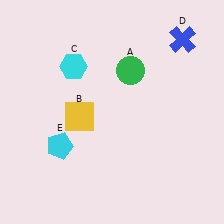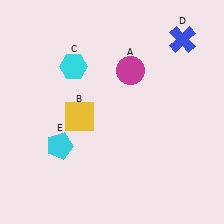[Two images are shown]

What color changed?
The circle (A) changed from green in Image 1 to magenta in Image 2.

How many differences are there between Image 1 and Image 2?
There is 1 difference between the two images.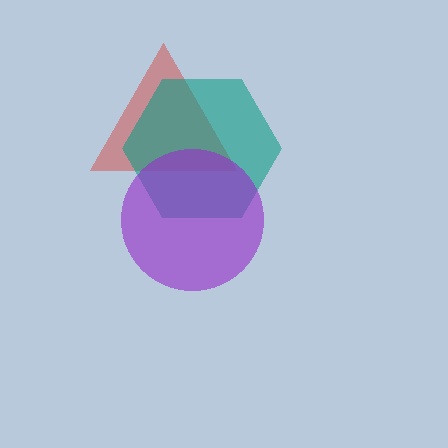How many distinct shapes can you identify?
There are 3 distinct shapes: a red triangle, a teal hexagon, a purple circle.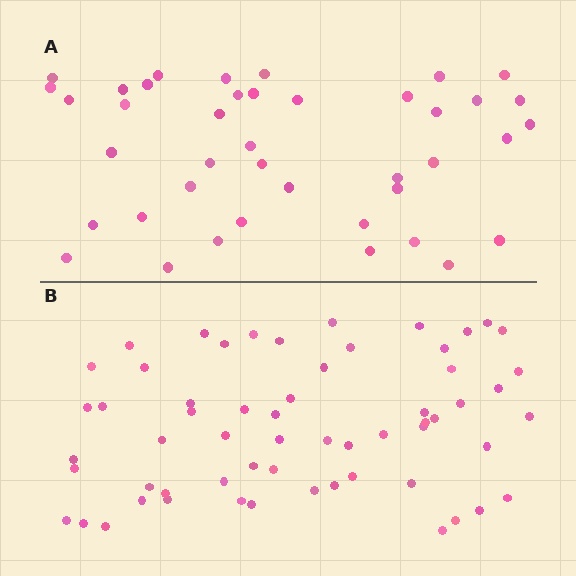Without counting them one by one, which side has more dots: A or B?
Region B (the bottom region) has more dots.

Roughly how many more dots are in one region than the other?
Region B has approximately 20 more dots than region A.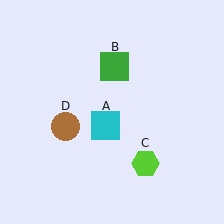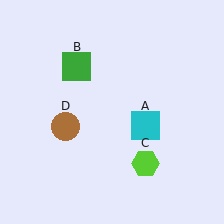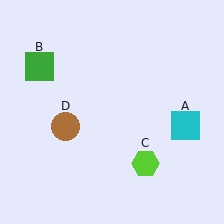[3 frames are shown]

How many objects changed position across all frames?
2 objects changed position: cyan square (object A), green square (object B).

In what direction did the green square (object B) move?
The green square (object B) moved left.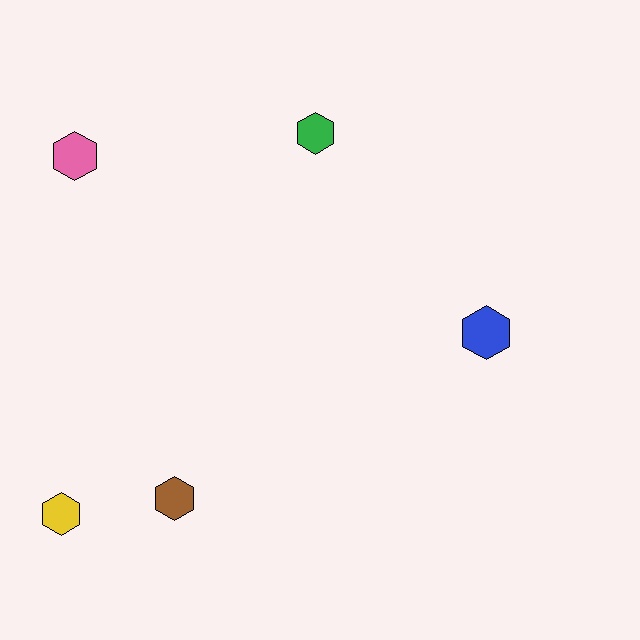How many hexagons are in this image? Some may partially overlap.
There are 5 hexagons.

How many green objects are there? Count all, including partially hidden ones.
There is 1 green object.